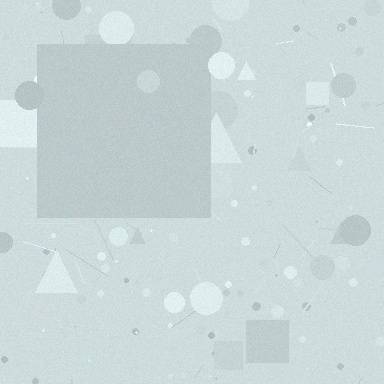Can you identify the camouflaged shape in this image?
The camouflaged shape is a square.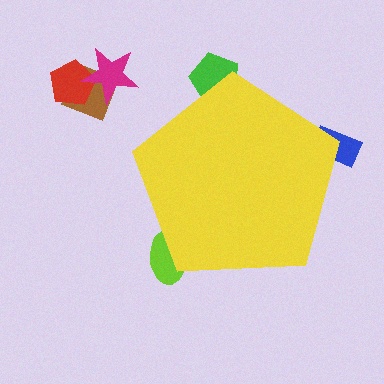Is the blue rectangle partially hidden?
Yes, the blue rectangle is partially hidden behind the yellow pentagon.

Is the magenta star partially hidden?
No, the magenta star is fully visible.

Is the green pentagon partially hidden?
Yes, the green pentagon is partially hidden behind the yellow pentagon.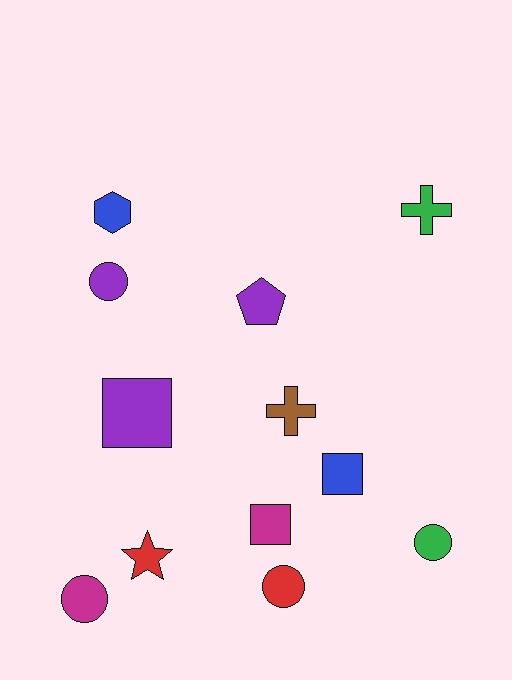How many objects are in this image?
There are 12 objects.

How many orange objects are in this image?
There are no orange objects.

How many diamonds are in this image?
There are no diamonds.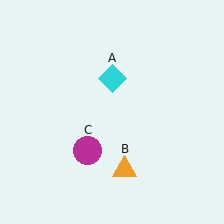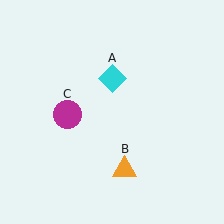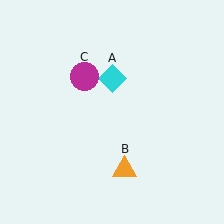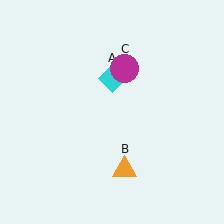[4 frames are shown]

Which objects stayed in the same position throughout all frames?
Cyan diamond (object A) and orange triangle (object B) remained stationary.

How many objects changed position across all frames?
1 object changed position: magenta circle (object C).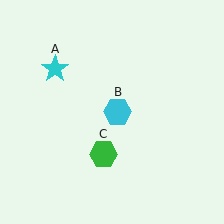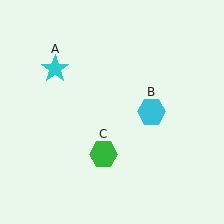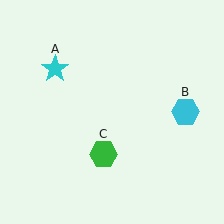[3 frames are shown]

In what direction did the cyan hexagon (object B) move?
The cyan hexagon (object B) moved right.